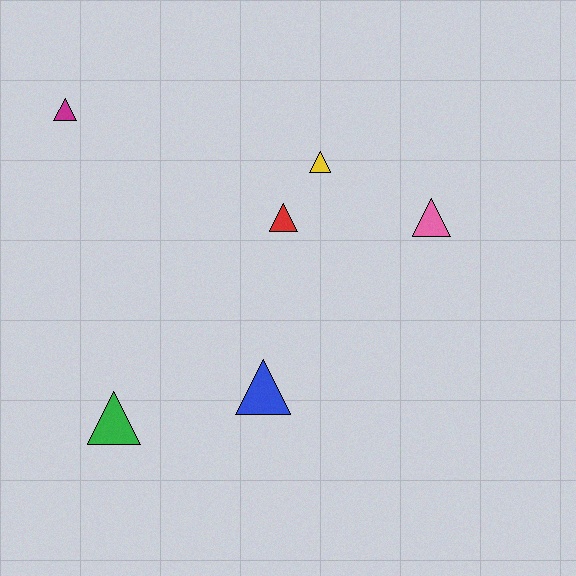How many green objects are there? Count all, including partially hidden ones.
There is 1 green object.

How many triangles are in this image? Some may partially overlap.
There are 6 triangles.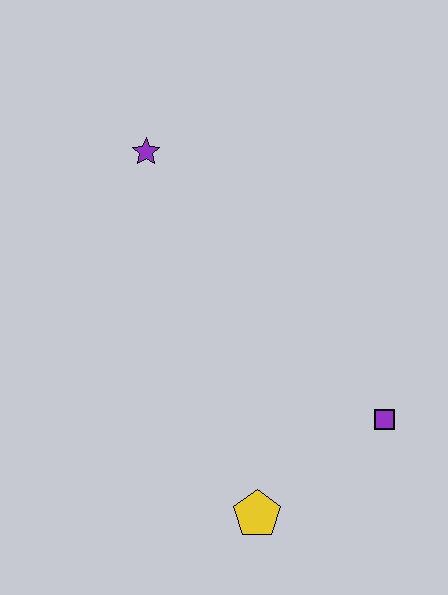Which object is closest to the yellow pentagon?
The purple square is closest to the yellow pentagon.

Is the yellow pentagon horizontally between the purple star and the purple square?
Yes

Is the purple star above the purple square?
Yes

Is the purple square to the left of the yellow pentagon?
No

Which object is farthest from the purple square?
The purple star is farthest from the purple square.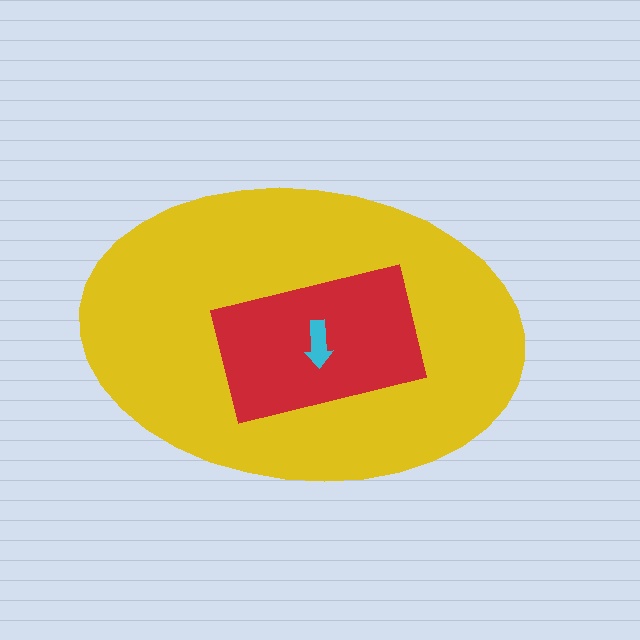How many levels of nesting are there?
3.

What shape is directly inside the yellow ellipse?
The red rectangle.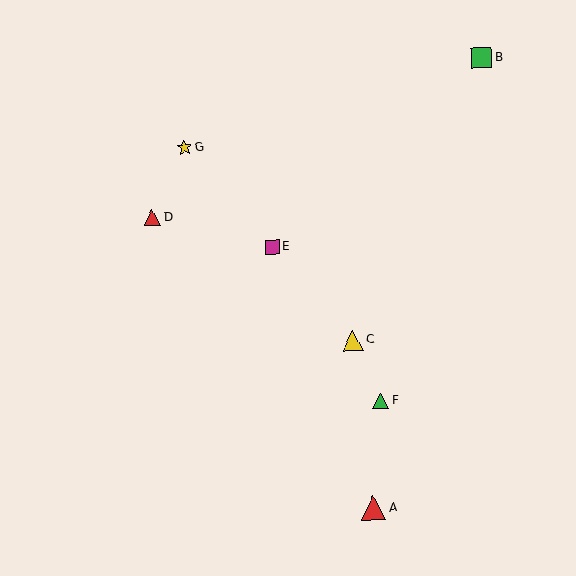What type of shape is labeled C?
Shape C is a yellow triangle.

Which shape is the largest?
The red triangle (labeled A) is the largest.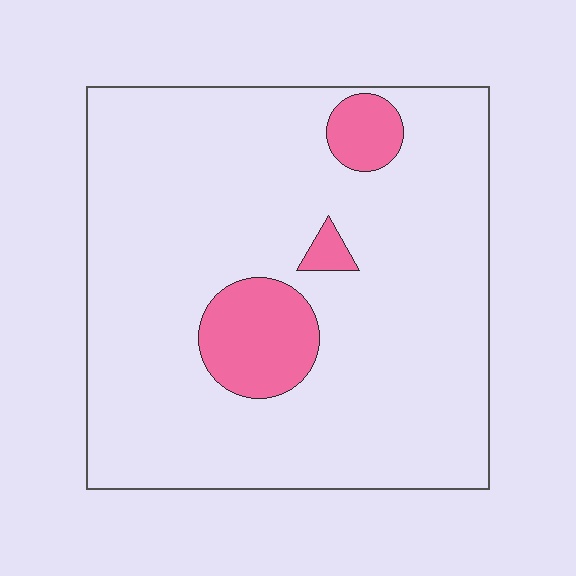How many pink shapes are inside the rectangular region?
3.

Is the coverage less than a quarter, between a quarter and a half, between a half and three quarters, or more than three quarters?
Less than a quarter.